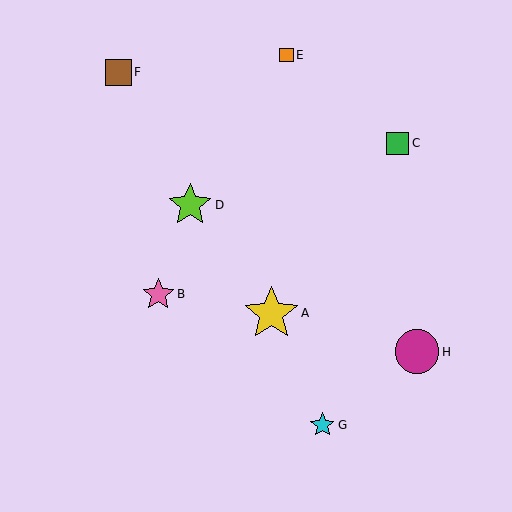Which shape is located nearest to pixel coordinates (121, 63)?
The brown square (labeled F) at (118, 72) is nearest to that location.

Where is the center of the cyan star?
The center of the cyan star is at (322, 425).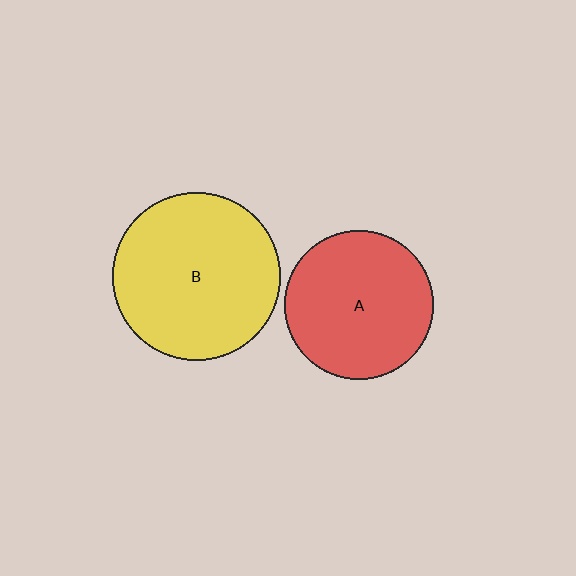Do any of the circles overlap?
No, none of the circles overlap.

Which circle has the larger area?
Circle B (yellow).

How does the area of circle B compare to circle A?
Approximately 1.3 times.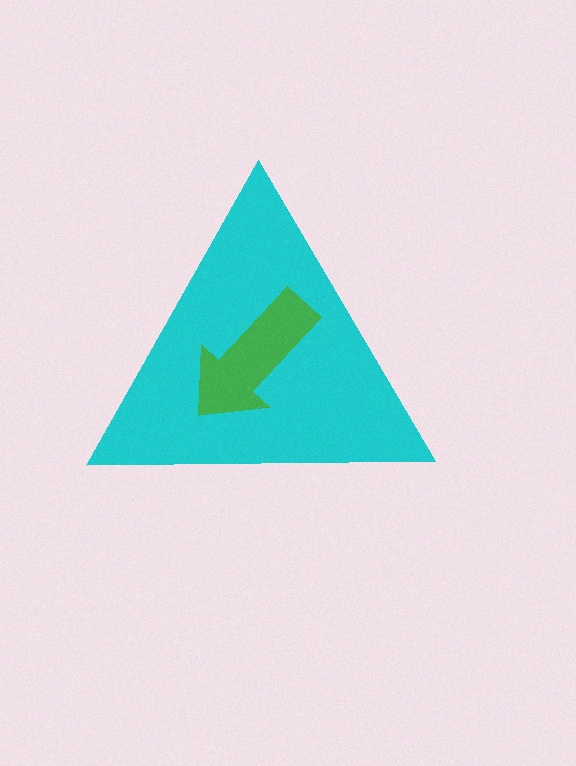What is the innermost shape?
The green arrow.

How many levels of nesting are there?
2.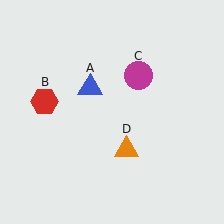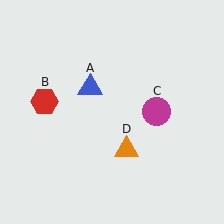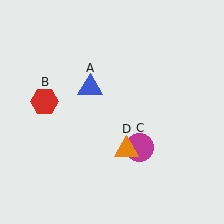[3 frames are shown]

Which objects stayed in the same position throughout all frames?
Blue triangle (object A) and red hexagon (object B) and orange triangle (object D) remained stationary.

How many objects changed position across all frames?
1 object changed position: magenta circle (object C).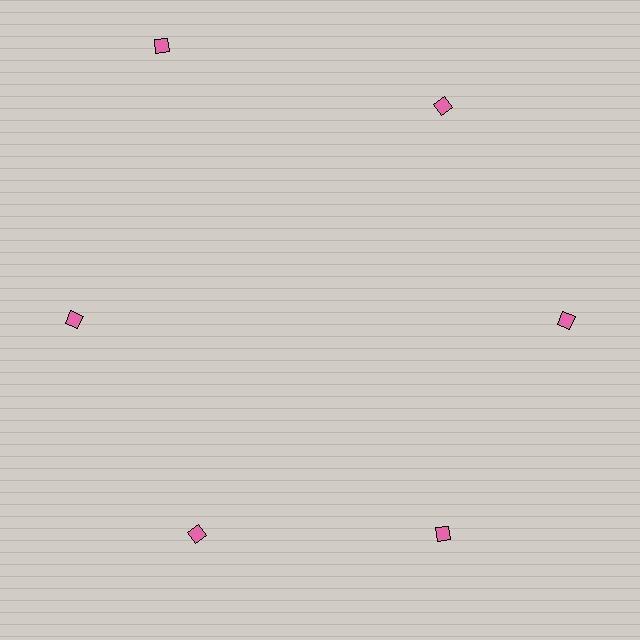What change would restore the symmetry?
The symmetry would be restored by moving it inward, back onto the ring so that all 6 diamonds sit at equal angles and equal distance from the center.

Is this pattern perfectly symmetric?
No. The 6 pink diamonds are arranged in a ring, but one element near the 11 o'clock position is pushed outward from the center, breaking the 6-fold rotational symmetry.